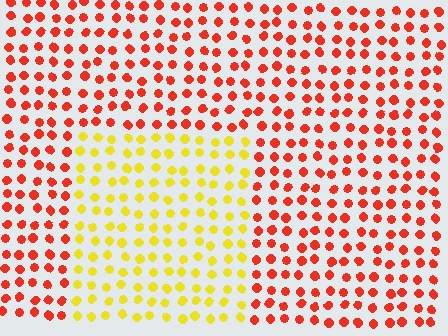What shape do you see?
I see a rectangle.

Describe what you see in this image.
The image is filled with small red elements in a uniform arrangement. A rectangle-shaped region is visible where the elements are tinted to a slightly different hue, forming a subtle color boundary.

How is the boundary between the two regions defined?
The boundary is defined purely by a slight shift in hue (about 54 degrees). Spacing, size, and orientation are identical on both sides.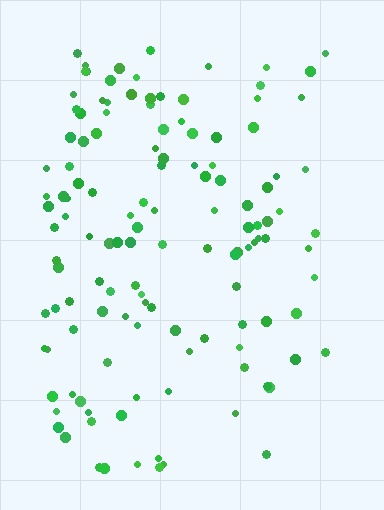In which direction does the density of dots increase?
From right to left, with the left side densest.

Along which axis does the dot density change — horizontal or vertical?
Horizontal.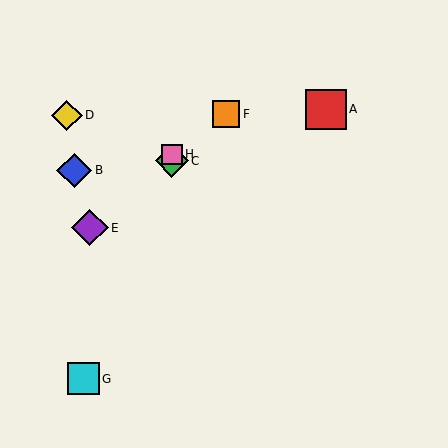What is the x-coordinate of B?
Object B is at x≈74.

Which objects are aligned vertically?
Objects C, H are aligned vertically.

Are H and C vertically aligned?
Yes, both are at x≈172.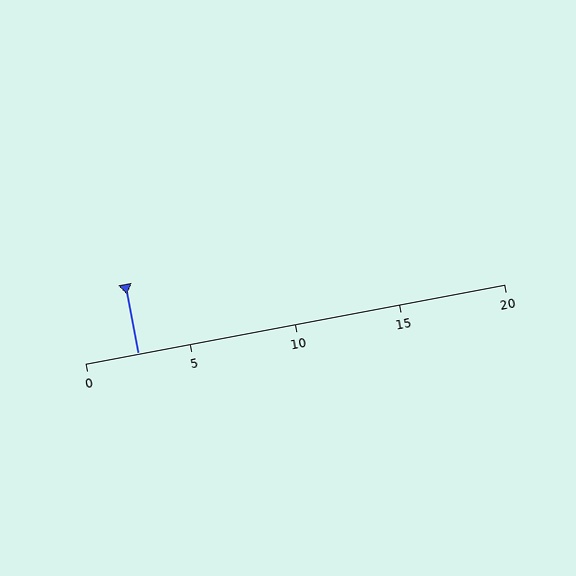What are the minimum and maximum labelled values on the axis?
The axis runs from 0 to 20.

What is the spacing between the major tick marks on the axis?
The major ticks are spaced 5 apart.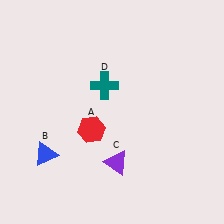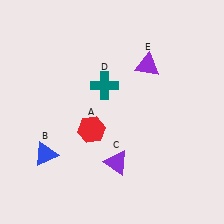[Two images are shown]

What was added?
A purple triangle (E) was added in Image 2.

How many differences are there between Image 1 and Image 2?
There is 1 difference between the two images.